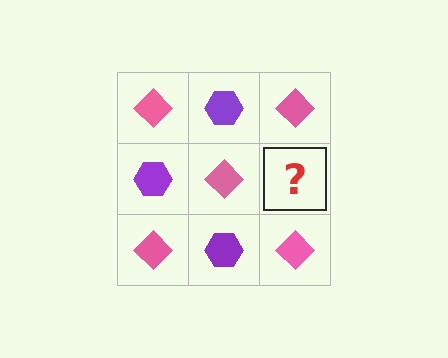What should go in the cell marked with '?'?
The missing cell should contain a purple hexagon.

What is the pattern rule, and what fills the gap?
The rule is that it alternates pink diamond and purple hexagon in a checkerboard pattern. The gap should be filled with a purple hexagon.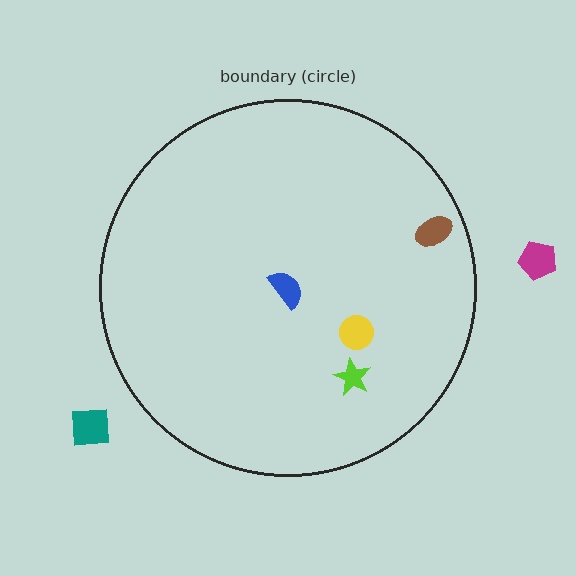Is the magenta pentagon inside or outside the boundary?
Outside.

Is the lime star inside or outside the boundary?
Inside.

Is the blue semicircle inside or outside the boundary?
Inside.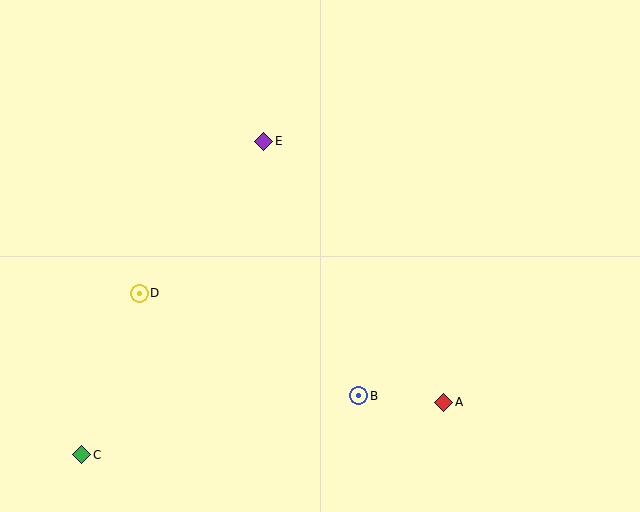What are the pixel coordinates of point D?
Point D is at (139, 293).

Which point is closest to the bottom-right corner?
Point A is closest to the bottom-right corner.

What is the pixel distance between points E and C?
The distance between E and C is 363 pixels.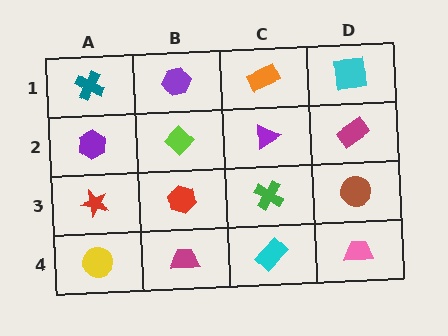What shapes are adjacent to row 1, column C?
A purple triangle (row 2, column C), a purple hexagon (row 1, column B), a cyan square (row 1, column D).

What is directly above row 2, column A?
A teal cross.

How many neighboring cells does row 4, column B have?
3.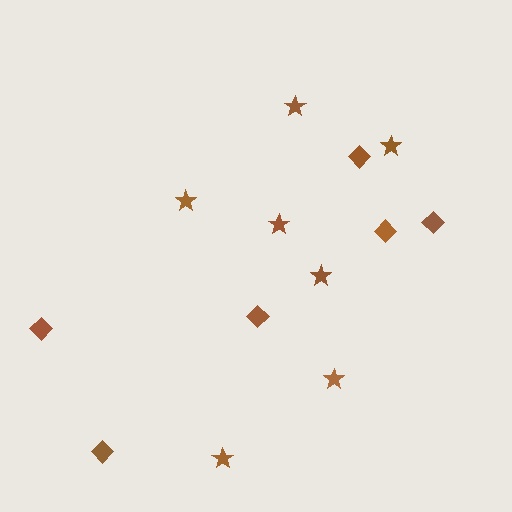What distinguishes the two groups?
There are 2 groups: one group of diamonds (6) and one group of stars (7).